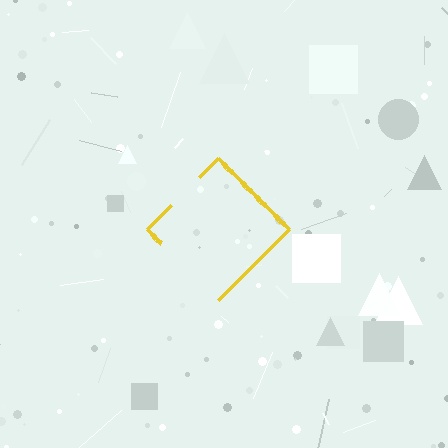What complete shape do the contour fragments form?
The contour fragments form a diamond.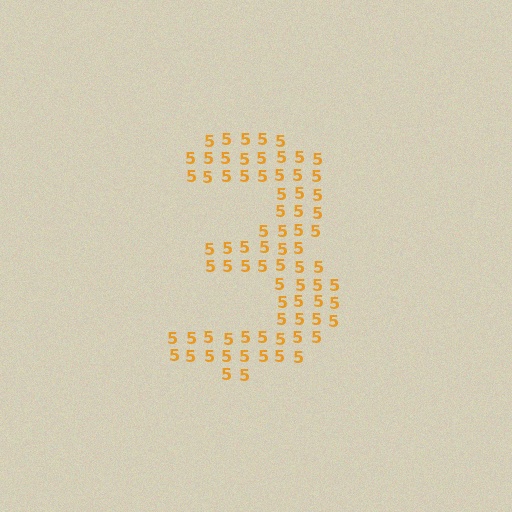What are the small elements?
The small elements are digit 5's.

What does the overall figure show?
The overall figure shows the digit 3.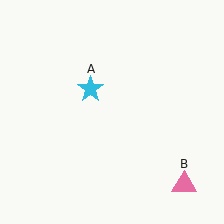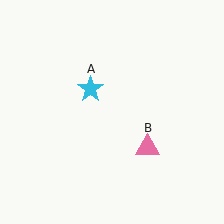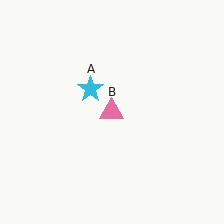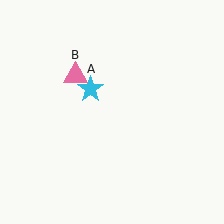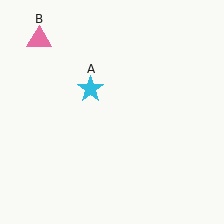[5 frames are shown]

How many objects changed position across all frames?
1 object changed position: pink triangle (object B).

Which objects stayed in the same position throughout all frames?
Cyan star (object A) remained stationary.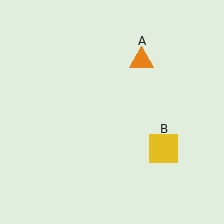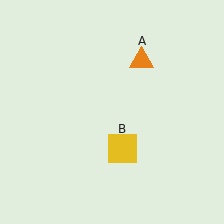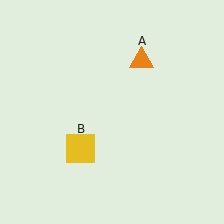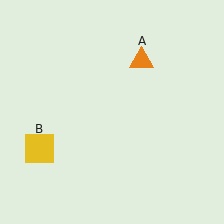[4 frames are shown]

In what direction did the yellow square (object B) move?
The yellow square (object B) moved left.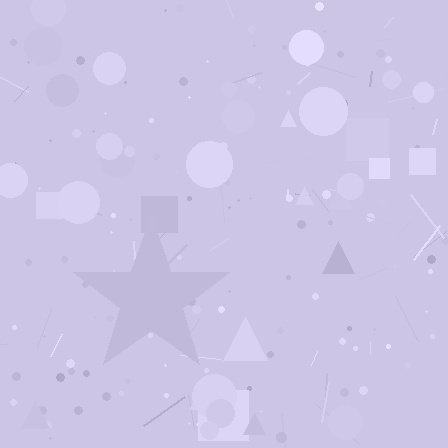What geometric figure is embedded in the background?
A star is embedded in the background.